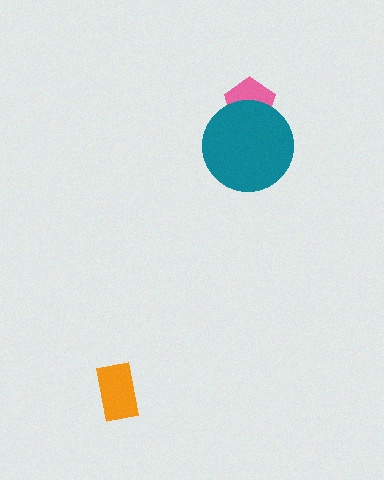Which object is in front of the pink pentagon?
The teal circle is in front of the pink pentagon.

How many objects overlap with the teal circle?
1 object overlaps with the teal circle.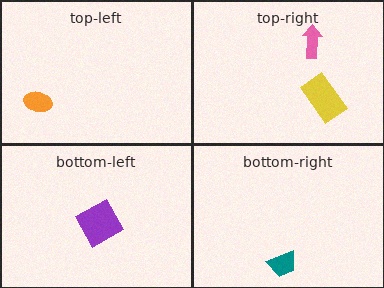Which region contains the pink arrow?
The top-right region.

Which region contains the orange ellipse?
The top-left region.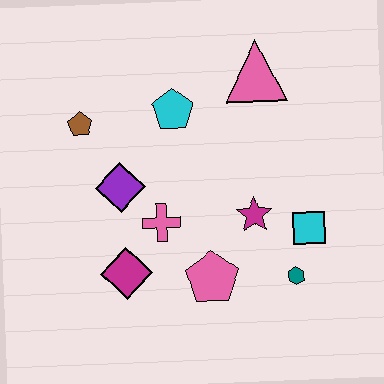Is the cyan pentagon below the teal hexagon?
No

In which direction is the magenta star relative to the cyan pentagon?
The magenta star is below the cyan pentagon.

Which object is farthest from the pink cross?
The pink triangle is farthest from the pink cross.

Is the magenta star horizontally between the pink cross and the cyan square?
Yes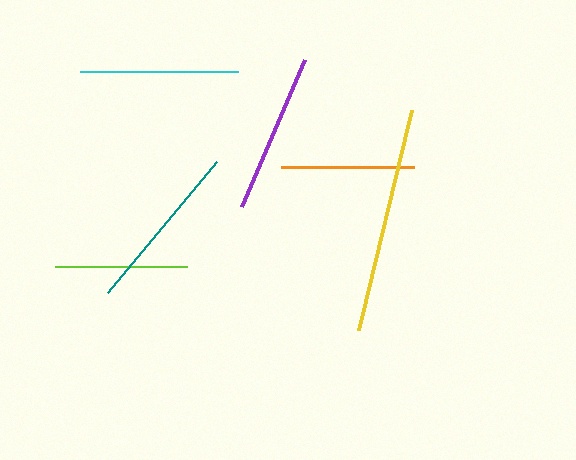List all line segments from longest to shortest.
From longest to shortest: yellow, teal, purple, cyan, orange, lime.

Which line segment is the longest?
The yellow line is the longest at approximately 227 pixels.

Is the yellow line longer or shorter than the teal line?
The yellow line is longer than the teal line.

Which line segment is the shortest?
The lime line is the shortest at approximately 132 pixels.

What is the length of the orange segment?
The orange segment is approximately 133 pixels long.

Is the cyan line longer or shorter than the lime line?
The cyan line is longer than the lime line.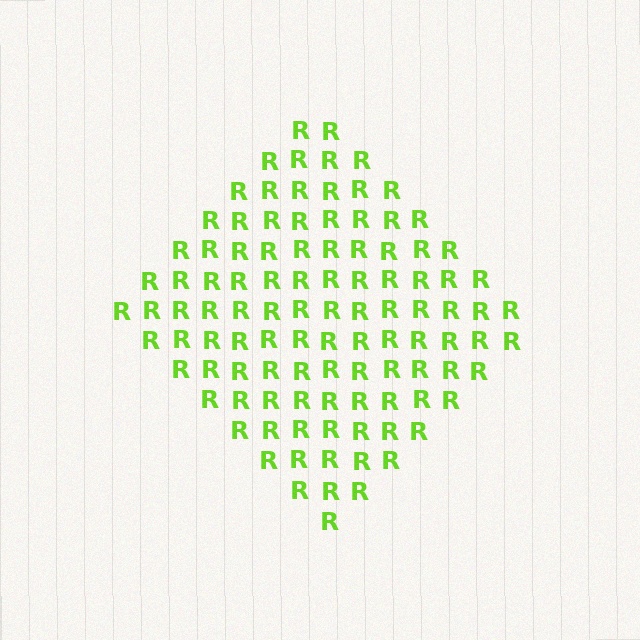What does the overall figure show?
The overall figure shows a diamond.